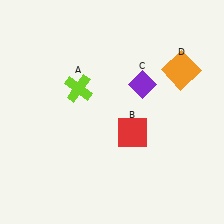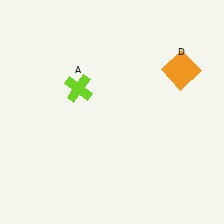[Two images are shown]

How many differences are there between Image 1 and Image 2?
There are 2 differences between the two images.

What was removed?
The red square (B), the purple diamond (C) were removed in Image 2.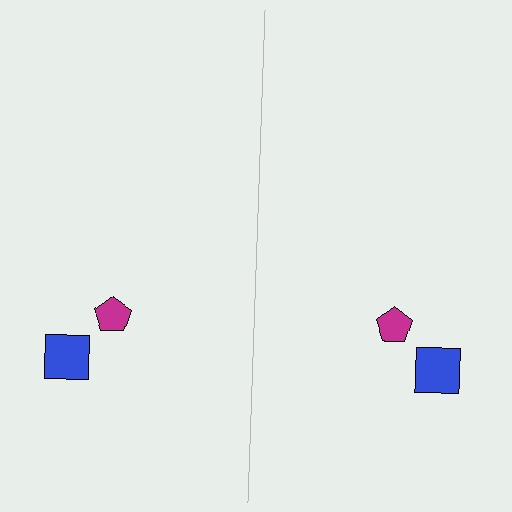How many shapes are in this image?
There are 4 shapes in this image.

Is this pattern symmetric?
Yes, this pattern has bilateral (reflection) symmetry.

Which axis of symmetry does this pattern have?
The pattern has a vertical axis of symmetry running through the center of the image.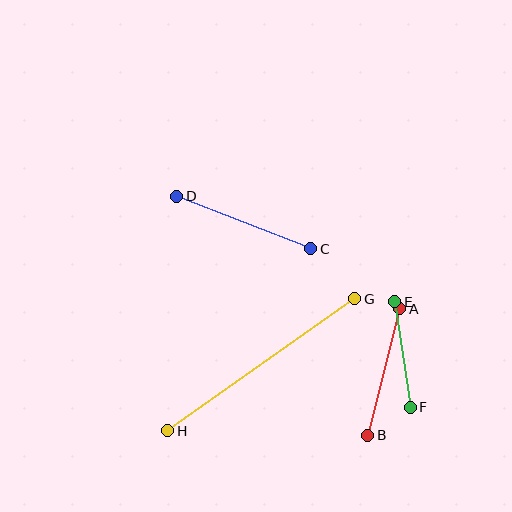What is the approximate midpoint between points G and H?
The midpoint is at approximately (261, 365) pixels.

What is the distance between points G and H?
The distance is approximately 229 pixels.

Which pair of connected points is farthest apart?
Points G and H are farthest apart.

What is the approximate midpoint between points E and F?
The midpoint is at approximately (402, 355) pixels.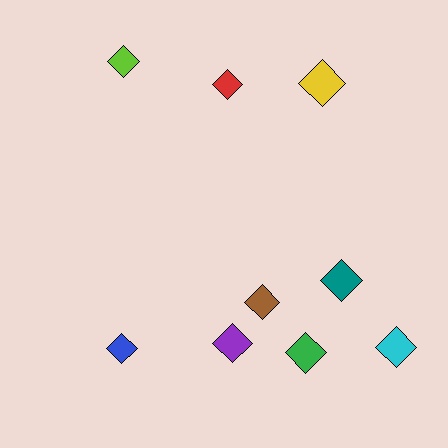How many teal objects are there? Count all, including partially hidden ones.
There is 1 teal object.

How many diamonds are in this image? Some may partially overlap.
There are 9 diamonds.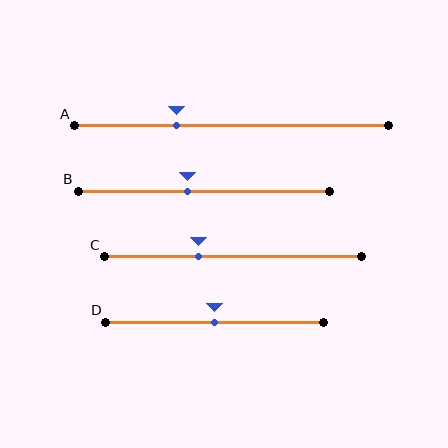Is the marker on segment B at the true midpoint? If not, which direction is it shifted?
No, the marker on segment B is shifted to the left by about 7% of the segment length.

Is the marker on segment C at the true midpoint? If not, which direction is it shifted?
No, the marker on segment C is shifted to the left by about 13% of the segment length.